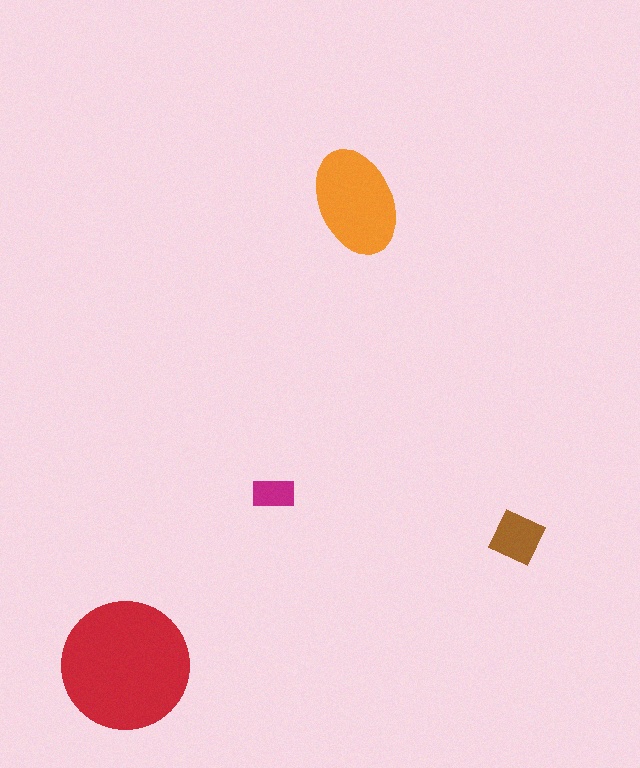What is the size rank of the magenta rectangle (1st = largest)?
4th.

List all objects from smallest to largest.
The magenta rectangle, the brown square, the orange ellipse, the red circle.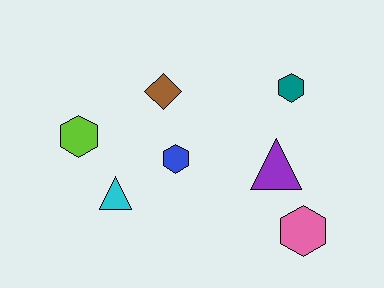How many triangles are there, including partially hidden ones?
There are 2 triangles.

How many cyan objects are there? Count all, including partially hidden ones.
There is 1 cyan object.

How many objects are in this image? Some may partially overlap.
There are 7 objects.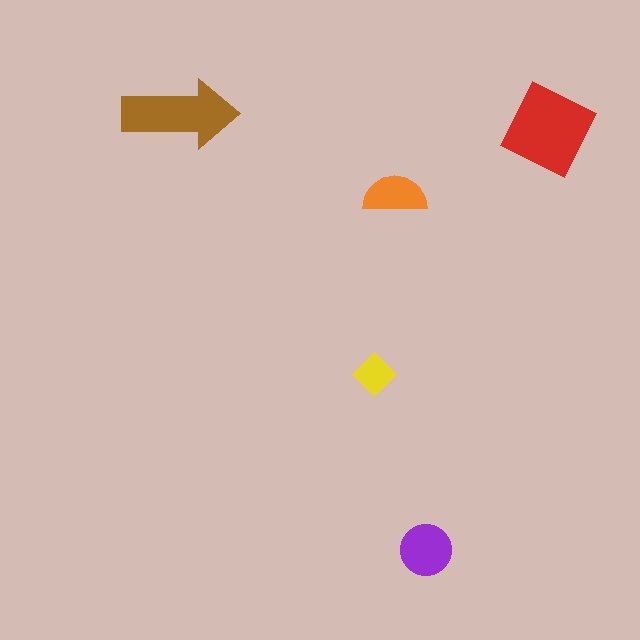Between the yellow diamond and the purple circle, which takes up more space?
The purple circle.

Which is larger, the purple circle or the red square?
The red square.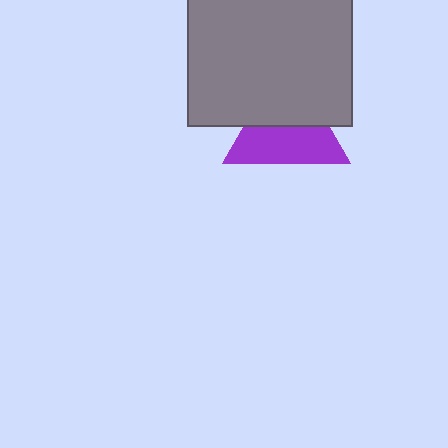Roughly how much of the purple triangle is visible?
About half of it is visible (roughly 54%).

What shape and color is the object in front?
The object in front is a gray rectangle.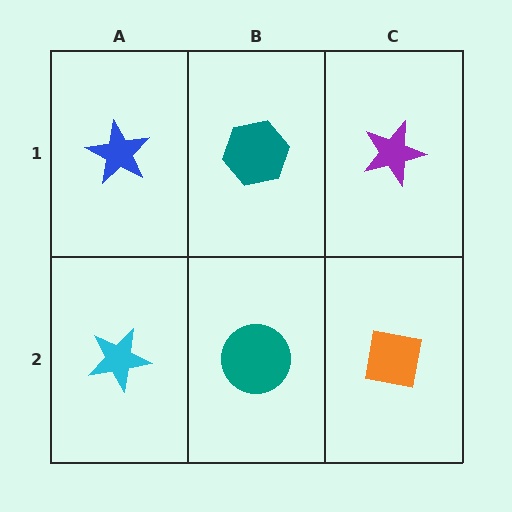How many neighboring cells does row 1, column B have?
3.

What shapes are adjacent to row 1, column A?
A cyan star (row 2, column A), a teal hexagon (row 1, column B).